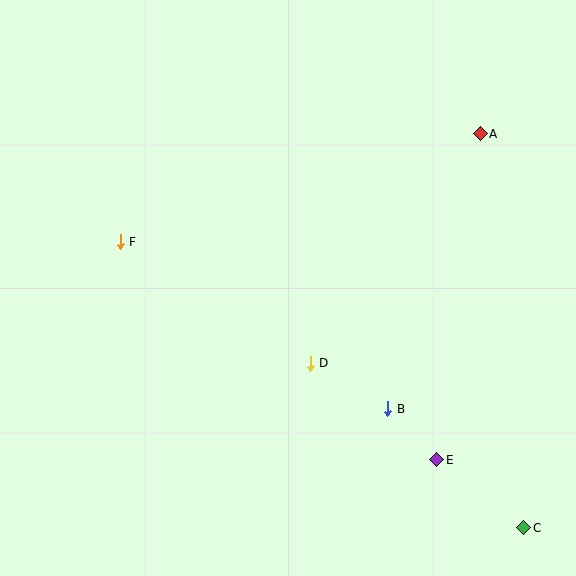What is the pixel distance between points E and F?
The distance between E and F is 384 pixels.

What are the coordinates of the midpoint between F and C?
The midpoint between F and C is at (322, 385).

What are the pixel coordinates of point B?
Point B is at (388, 409).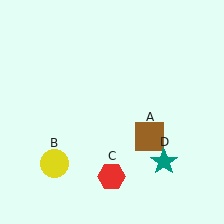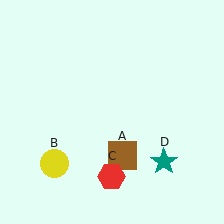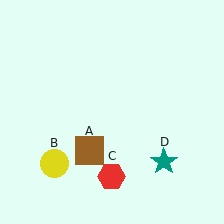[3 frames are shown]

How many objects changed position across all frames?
1 object changed position: brown square (object A).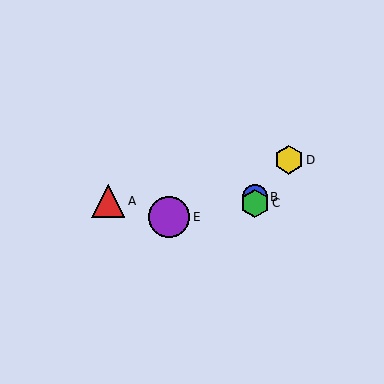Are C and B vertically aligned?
Yes, both are at x≈255.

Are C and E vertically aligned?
No, C is at x≈255 and E is at x≈169.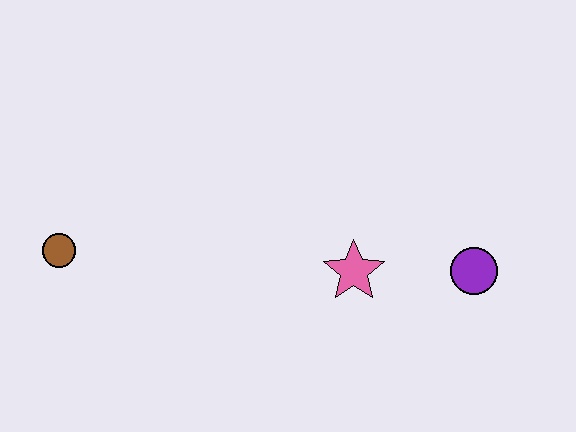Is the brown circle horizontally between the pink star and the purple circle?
No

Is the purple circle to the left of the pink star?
No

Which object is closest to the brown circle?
The pink star is closest to the brown circle.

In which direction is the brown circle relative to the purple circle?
The brown circle is to the left of the purple circle.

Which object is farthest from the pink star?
The brown circle is farthest from the pink star.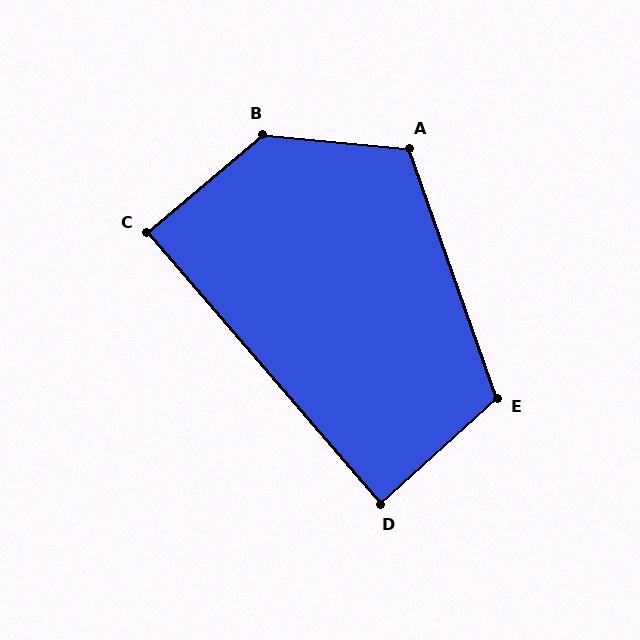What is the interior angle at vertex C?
Approximately 89 degrees (approximately right).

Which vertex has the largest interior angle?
B, at approximately 135 degrees.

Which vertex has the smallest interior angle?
D, at approximately 89 degrees.